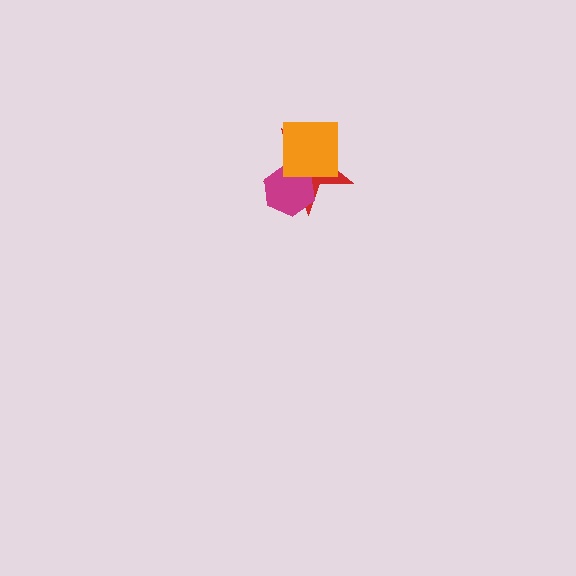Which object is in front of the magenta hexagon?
The orange square is in front of the magenta hexagon.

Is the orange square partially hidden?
No, no other shape covers it.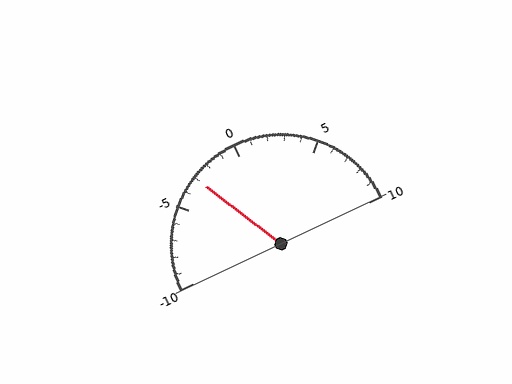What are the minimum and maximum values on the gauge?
The gauge ranges from -10 to 10.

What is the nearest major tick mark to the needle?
The nearest major tick mark is -5.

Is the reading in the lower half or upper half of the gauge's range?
The reading is in the lower half of the range (-10 to 10).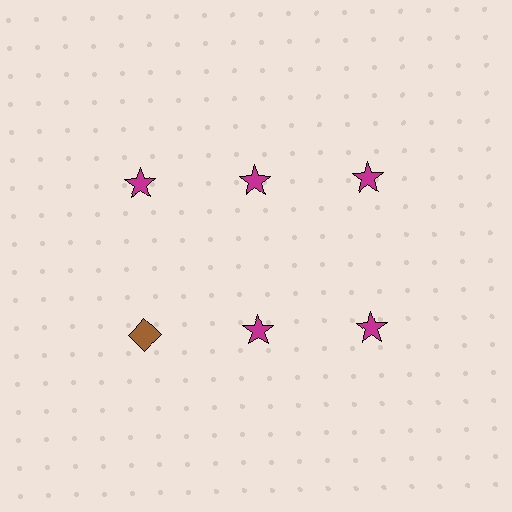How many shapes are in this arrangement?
There are 6 shapes arranged in a grid pattern.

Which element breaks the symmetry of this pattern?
The brown diamond in the second row, leftmost column breaks the symmetry. All other shapes are magenta stars.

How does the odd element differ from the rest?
It differs in both color (brown instead of magenta) and shape (diamond instead of star).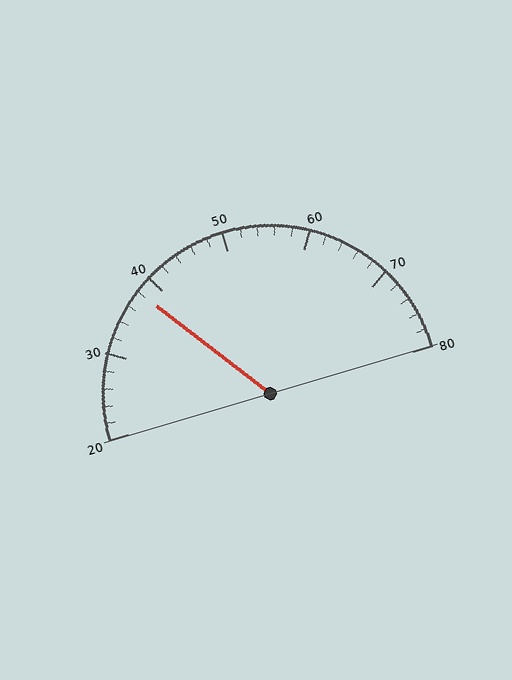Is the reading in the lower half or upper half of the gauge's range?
The reading is in the lower half of the range (20 to 80).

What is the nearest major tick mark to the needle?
The nearest major tick mark is 40.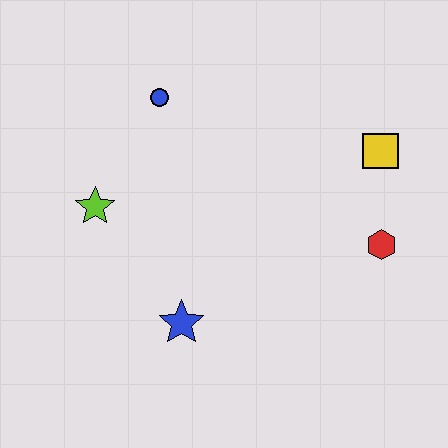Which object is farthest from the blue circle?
The red hexagon is farthest from the blue circle.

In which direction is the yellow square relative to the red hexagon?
The yellow square is above the red hexagon.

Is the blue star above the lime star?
No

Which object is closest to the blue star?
The lime star is closest to the blue star.